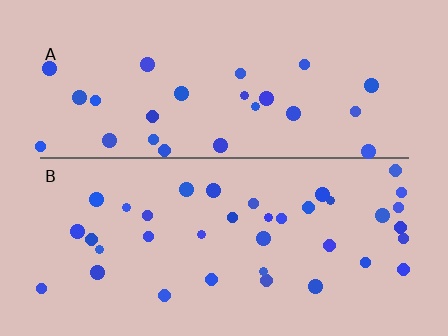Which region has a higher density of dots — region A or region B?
B (the bottom).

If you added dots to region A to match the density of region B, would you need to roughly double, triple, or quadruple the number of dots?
Approximately double.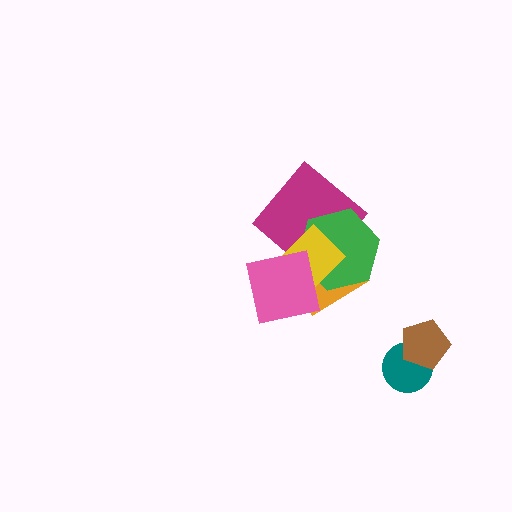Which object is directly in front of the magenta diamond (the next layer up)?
The orange diamond is directly in front of the magenta diamond.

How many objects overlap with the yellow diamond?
4 objects overlap with the yellow diamond.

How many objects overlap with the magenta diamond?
4 objects overlap with the magenta diamond.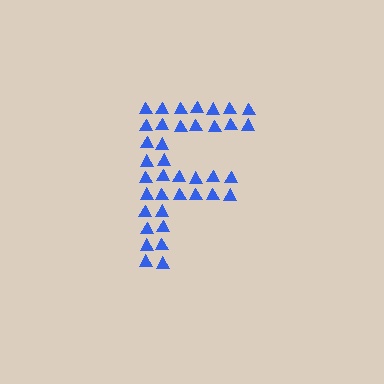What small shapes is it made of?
It is made of small triangles.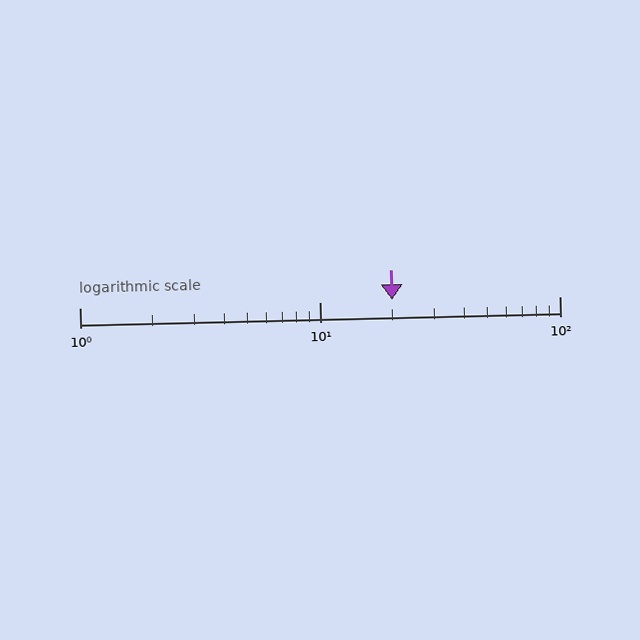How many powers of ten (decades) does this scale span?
The scale spans 2 decades, from 1 to 100.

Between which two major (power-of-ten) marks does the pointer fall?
The pointer is between 10 and 100.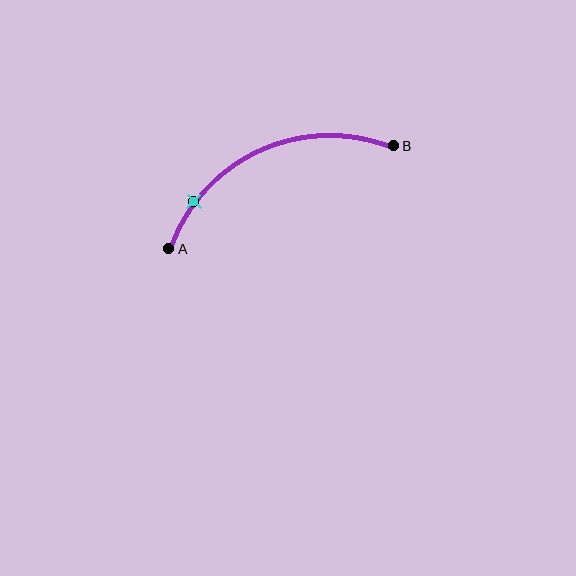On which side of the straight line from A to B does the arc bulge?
The arc bulges above the straight line connecting A and B.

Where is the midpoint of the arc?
The arc midpoint is the point on the curve farthest from the straight line joining A and B. It sits above that line.